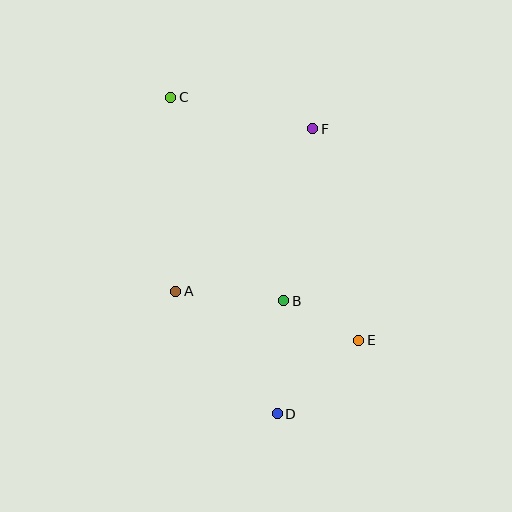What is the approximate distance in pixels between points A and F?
The distance between A and F is approximately 213 pixels.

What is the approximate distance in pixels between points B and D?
The distance between B and D is approximately 113 pixels.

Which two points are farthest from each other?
Points C and D are farthest from each other.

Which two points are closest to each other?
Points B and E are closest to each other.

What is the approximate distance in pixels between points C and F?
The distance between C and F is approximately 145 pixels.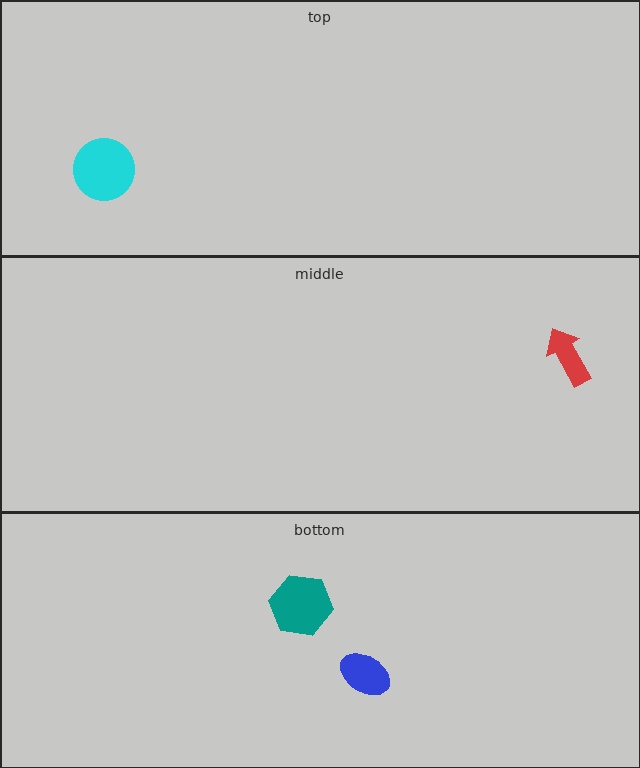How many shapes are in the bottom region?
2.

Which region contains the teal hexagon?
The bottom region.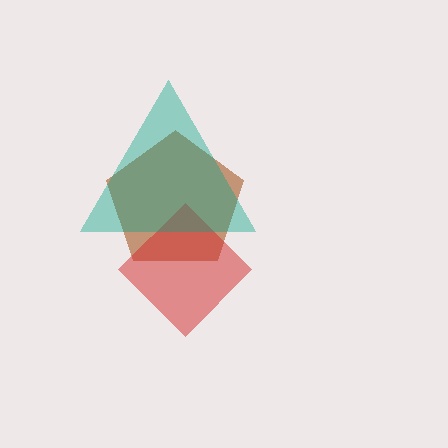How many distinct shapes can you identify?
There are 3 distinct shapes: a brown pentagon, a red diamond, a teal triangle.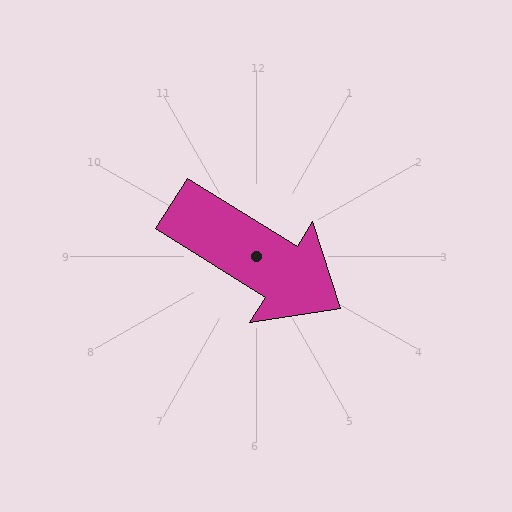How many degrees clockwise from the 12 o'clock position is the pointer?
Approximately 122 degrees.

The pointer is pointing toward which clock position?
Roughly 4 o'clock.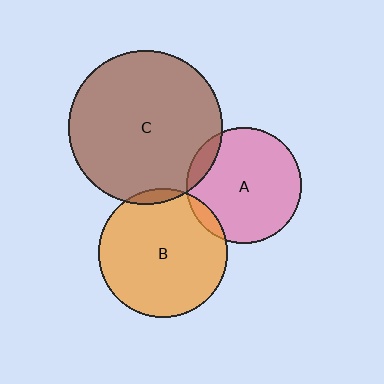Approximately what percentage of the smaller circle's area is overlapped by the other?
Approximately 10%.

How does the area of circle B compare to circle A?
Approximately 1.2 times.